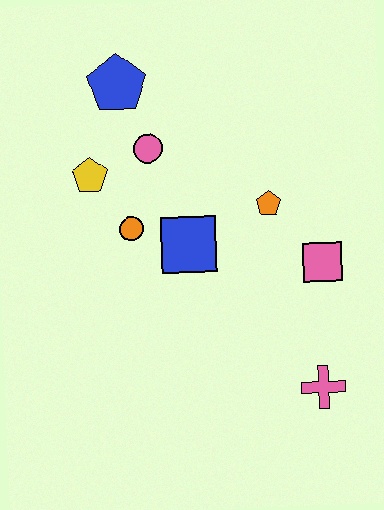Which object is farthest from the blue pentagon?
The pink cross is farthest from the blue pentagon.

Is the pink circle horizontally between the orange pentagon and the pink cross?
No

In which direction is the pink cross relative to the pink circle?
The pink cross is below the pink circle.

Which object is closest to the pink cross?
The pink square is closest to the pink cross.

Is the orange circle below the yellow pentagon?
Yes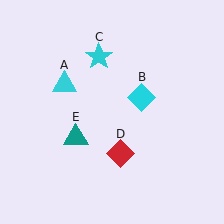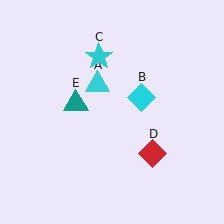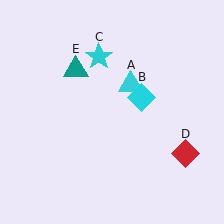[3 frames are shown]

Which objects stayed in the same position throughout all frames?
Cyan diamond (object B) and cyan star (object C) remained stationary.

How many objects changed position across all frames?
3 objects changed position: cyan triangle (object A), red diamond (object D), teal triangle (object E).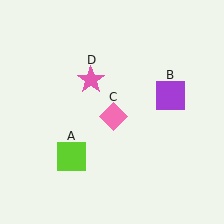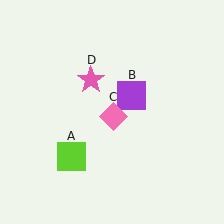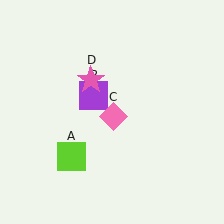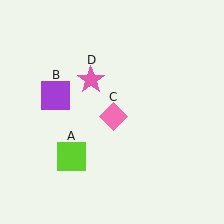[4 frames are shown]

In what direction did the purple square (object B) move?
The purple square (object B) moved left.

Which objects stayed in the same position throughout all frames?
Lime square (object A) and pink diamond (object C) and pink star (object D) remained stationary.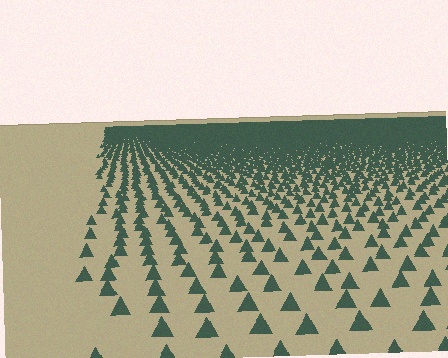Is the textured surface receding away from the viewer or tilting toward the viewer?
The surface is receding away from the viewer. Texture elements get smaller and denser toward the top.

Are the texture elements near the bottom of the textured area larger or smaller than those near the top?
Larger. Near the bottom, elements are closer to the viewer and appear at a bigger on-screen size.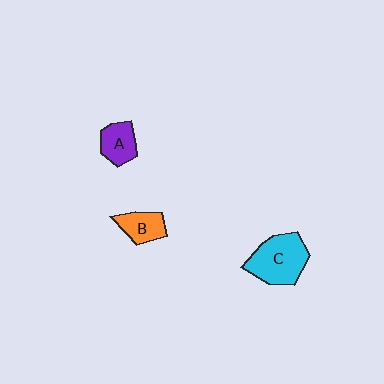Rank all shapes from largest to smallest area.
From largest to smallest: C (cyan), A (purple), B (orange).